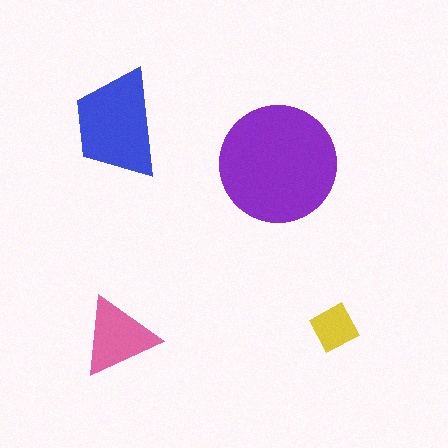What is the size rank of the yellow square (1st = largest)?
4th.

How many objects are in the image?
There are 4 objects in the image.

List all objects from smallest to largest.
The yellow square, the pink triangle, the blue trapezoid, the purple circle.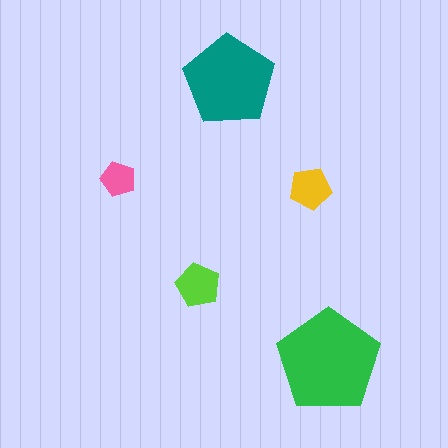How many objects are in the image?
There are 5 objects in the image.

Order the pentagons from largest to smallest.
the green one, the teal one, the lime one, the yellow one, the pink one.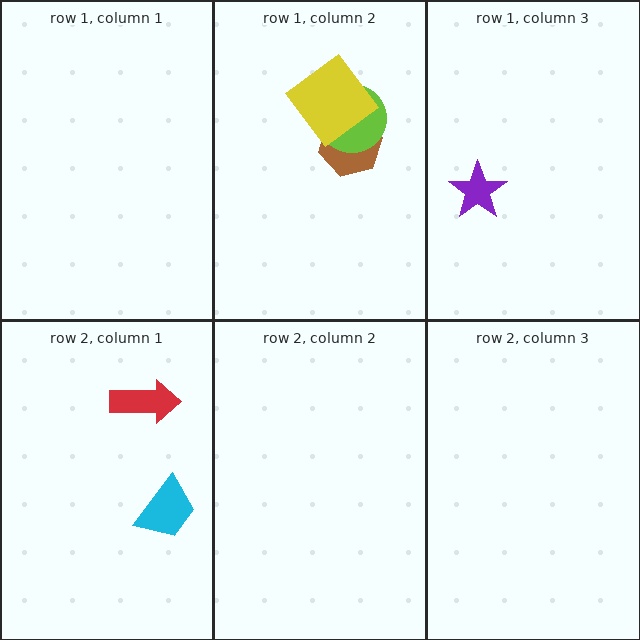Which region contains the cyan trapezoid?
The row 2, column 1 region.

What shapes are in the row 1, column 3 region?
The purple star.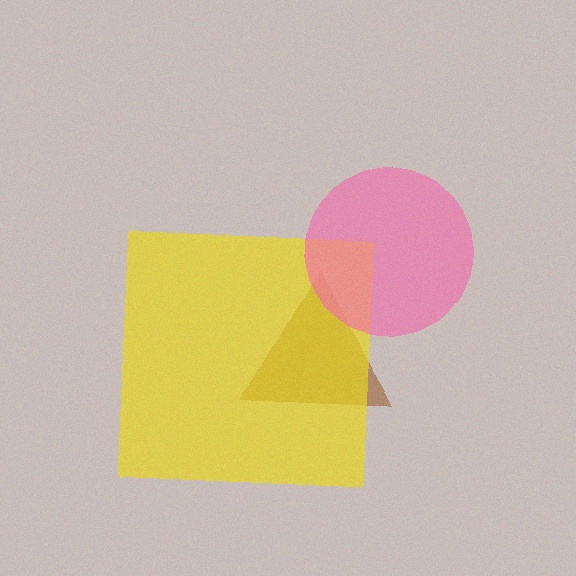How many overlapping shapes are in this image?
There are 3 overlapping shapes in the image.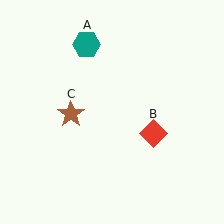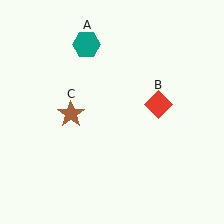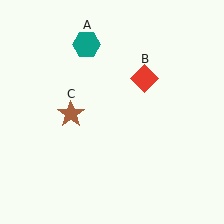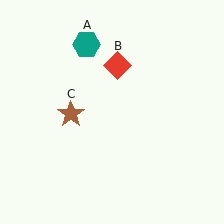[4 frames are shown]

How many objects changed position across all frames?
1 object changed position: red diamond (object B).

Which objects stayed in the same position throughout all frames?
Teal hexagon (object A) and brown star (object C) remained stationary.